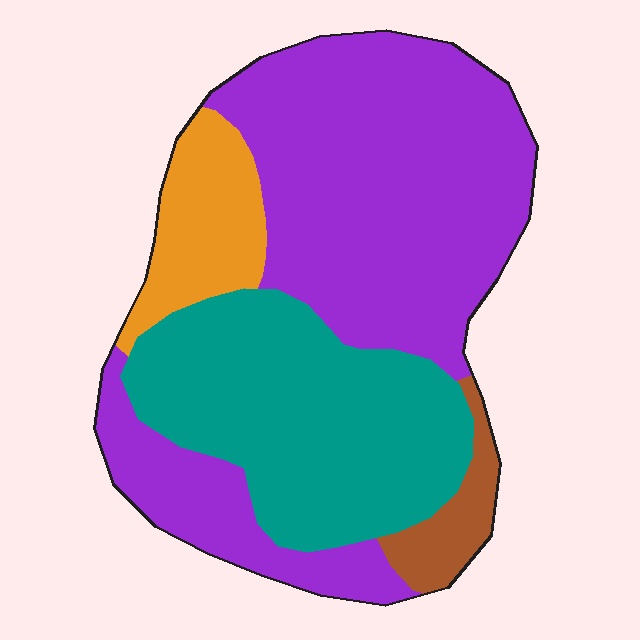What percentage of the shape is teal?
Teal covers roughly 30% of the shape.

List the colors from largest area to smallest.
From largest to smallest: purple, teal, orange, brown.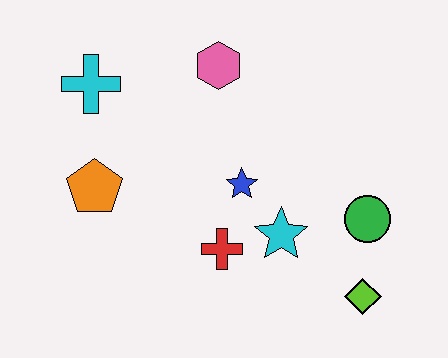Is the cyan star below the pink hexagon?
Yes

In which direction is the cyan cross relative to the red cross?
The cyan cross is above the red cross.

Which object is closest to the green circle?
The lime diamond is closest to the green circle.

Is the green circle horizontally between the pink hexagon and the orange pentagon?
No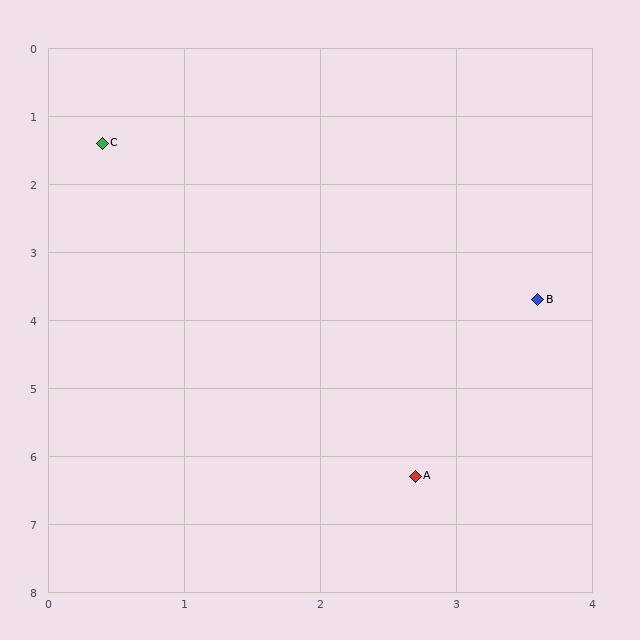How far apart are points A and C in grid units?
Points A and C are about 5.4 grid units apart.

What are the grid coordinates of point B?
Point B is at approximately (3.6, 3.7).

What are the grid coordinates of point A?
Point A is at approximately (2.7, 6.3).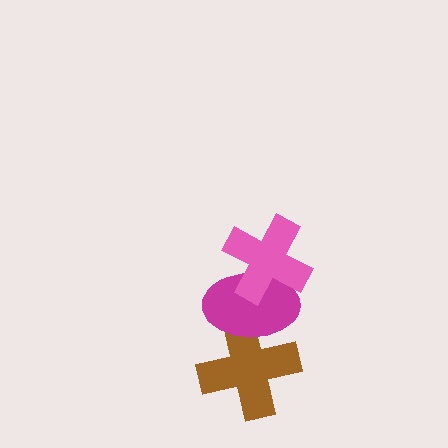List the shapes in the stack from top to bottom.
From top to bottom: the pink cross, the magenta ellipse, the brown cross.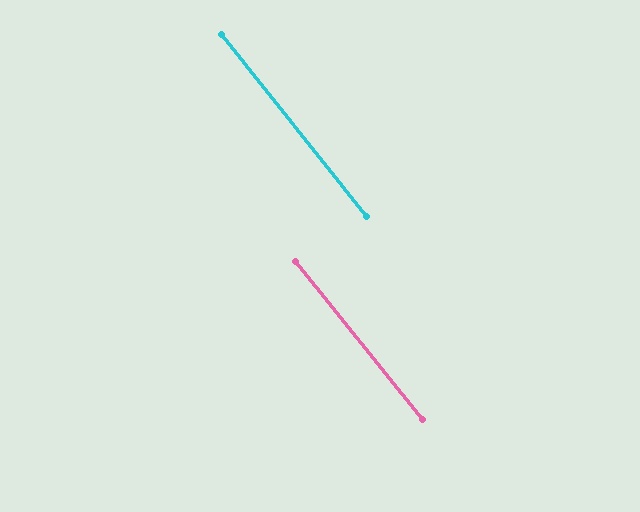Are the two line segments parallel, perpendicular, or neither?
Parallel — their directions differ by only 0.3°.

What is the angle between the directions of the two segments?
Approximately 0 degrees.